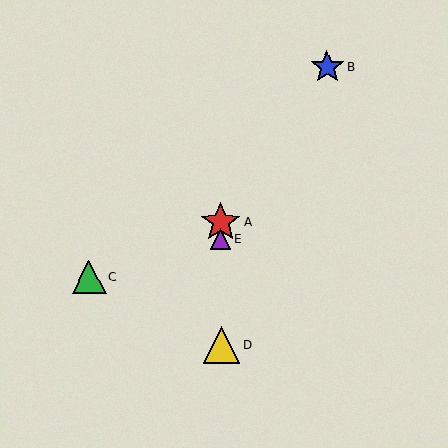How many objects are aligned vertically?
3 objects (A, D, E) are aligned vertically.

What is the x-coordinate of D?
Object D is at x≈222.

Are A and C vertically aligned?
No, A is at x≈221 and C is at x≈89.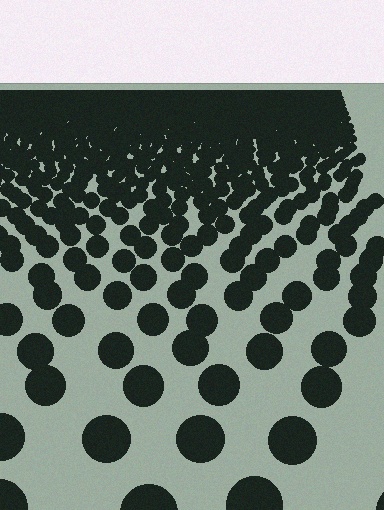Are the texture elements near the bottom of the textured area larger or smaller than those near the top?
Larger. Near the bottom, elements are closer to the viewer and appear at a bigger on-screen size.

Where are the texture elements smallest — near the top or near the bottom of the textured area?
Near the top.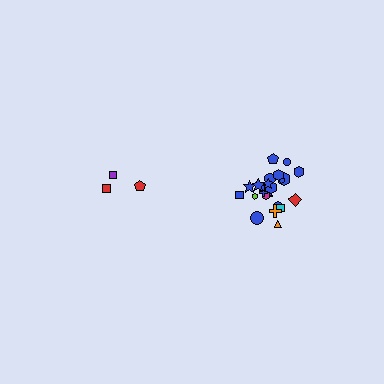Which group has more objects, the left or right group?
The right group.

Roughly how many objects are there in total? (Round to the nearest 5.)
Roughly 30 objects in total.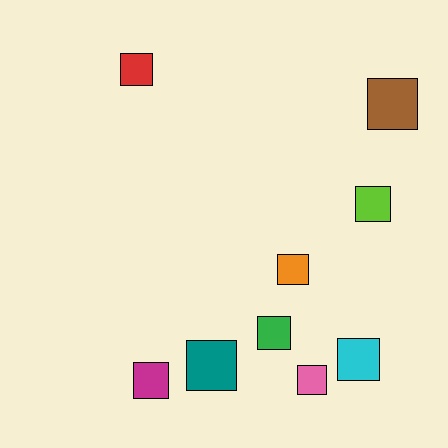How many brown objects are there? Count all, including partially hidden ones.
There is 1 brown object.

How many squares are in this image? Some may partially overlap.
There are 9 squares.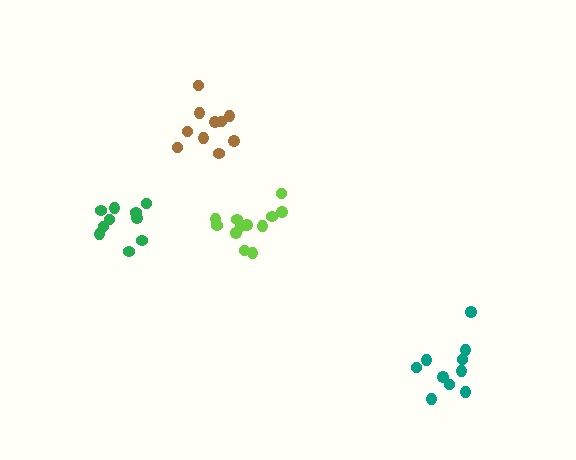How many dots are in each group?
Group 1: 10 dots, Group 2: 10 dots, Group 3: 10 dots, Group 4: 12 dots (42 total).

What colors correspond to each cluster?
The clusters are colored: brown, green, teal, lime.